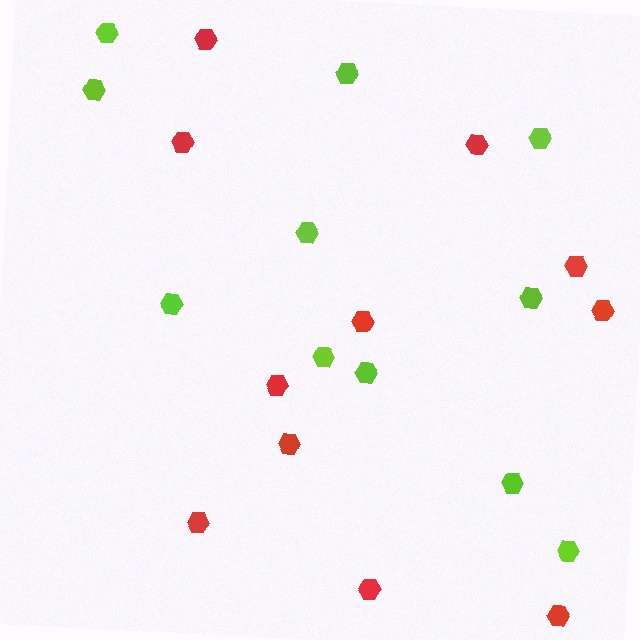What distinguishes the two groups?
There are 2 groups: one group of lime hexagons (11) and one group of red hexagons (11).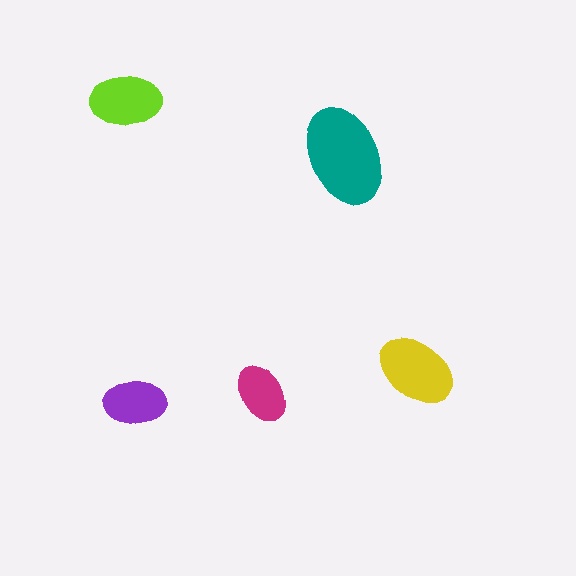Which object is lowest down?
The purple ellipse is bottommost.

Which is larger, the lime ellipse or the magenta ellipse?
The lime one.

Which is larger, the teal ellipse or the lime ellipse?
The teal one.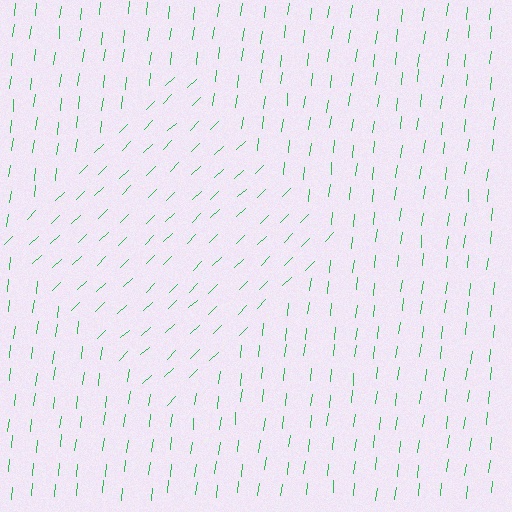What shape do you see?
I see a diamond.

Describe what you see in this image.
The image is filled with small green line segments. A diamond region in the image has lines oriented differently from the surrounding lines, creating a visible texture boundary.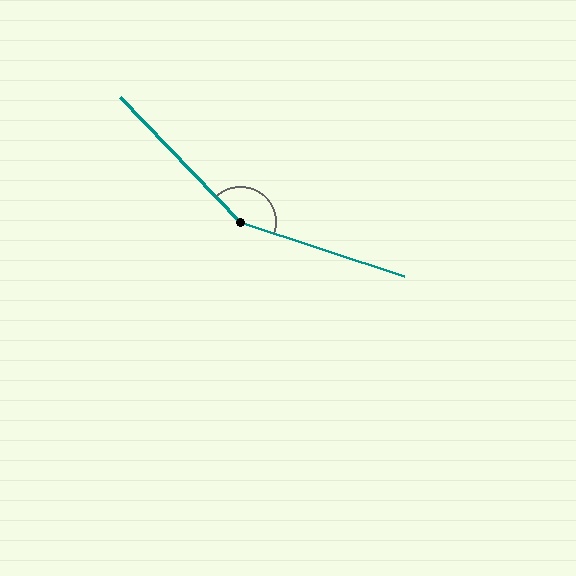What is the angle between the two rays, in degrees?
Approximately 152 degrees.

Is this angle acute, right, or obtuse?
It is obtuse.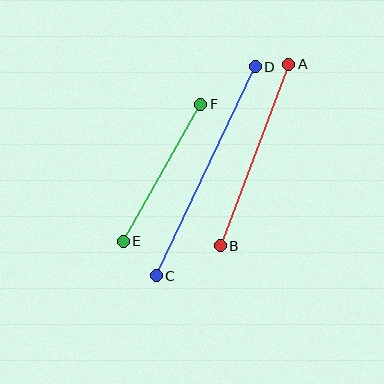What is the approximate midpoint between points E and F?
The midpoint is at approximately (162, 173) pixels.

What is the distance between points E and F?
The distance is approximately 157 pixels.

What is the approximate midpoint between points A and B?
The midpoint is at approximately (254, 155) pixels.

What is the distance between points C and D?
The distance is approximately 232 pixels.